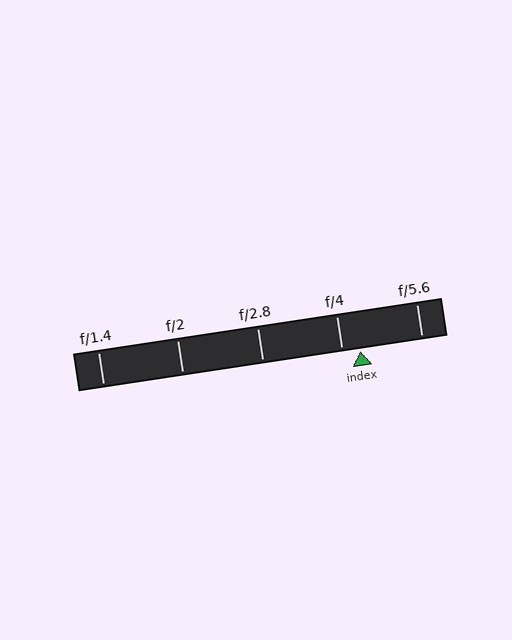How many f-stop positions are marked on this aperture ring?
There are 5 f-stop positions marked.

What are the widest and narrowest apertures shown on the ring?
The widest aperture shown is f/1.4 and the narrowest is f/5.6.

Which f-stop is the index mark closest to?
The index mark is closest to f/4.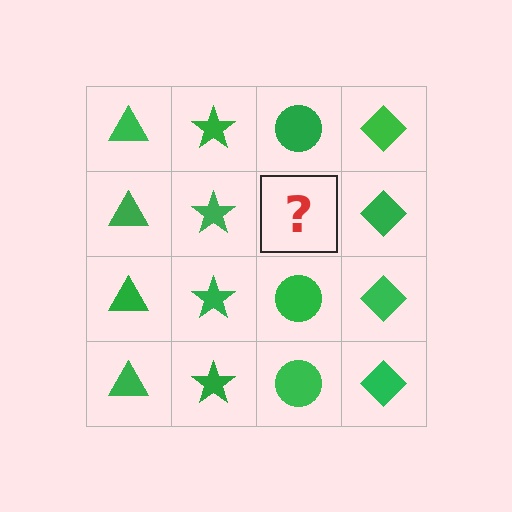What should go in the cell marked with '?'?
The missing cell should contain a green circle.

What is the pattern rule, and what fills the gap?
The rule is that each column has a consistent shape. The gap should be filled with a green circle.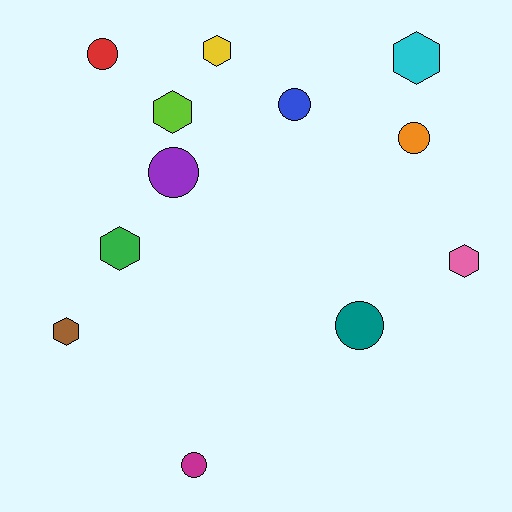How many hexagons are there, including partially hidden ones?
There are 6 hexagons.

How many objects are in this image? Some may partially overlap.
There are 12 objects.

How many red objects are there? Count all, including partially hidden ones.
There is 1 red object.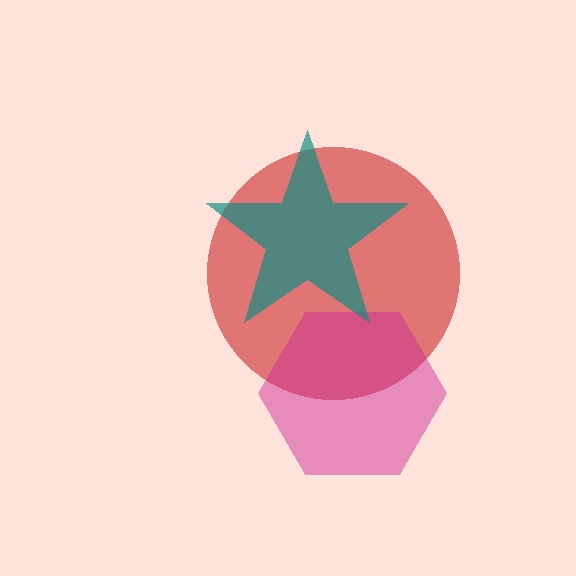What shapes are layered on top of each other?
The layered shapes are: a red circle, a magenta hexagon, a teal star.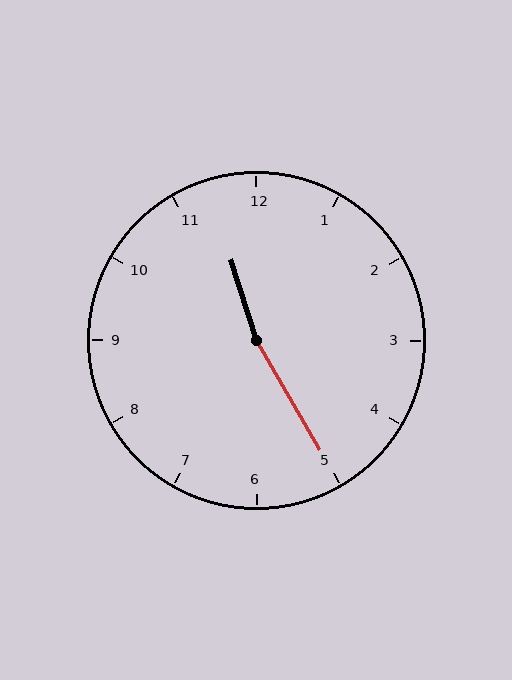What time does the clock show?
11:25.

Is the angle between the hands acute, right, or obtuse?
It is obtuse.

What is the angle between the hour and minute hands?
Approximately 168 degrees.